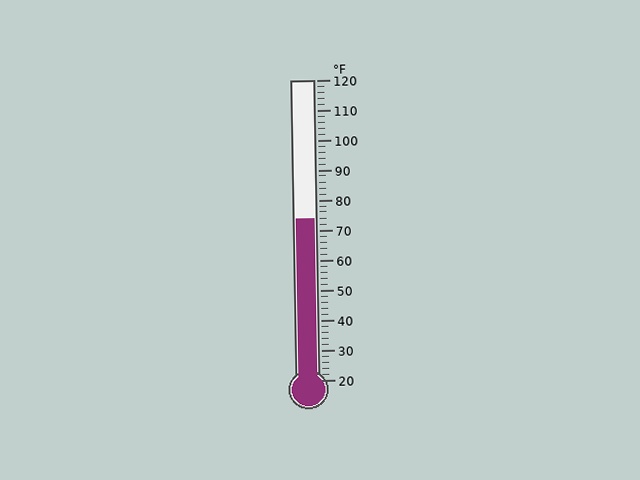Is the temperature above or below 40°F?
The temperature is above 40°F.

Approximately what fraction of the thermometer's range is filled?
The thermometer is filled to approximately 55% of its range.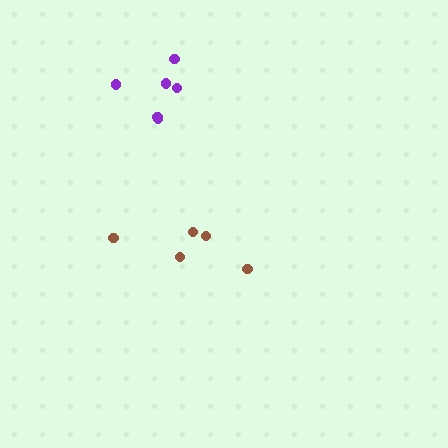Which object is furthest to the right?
The brown cluster is rightmost.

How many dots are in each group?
Group 1: 6 dots, Group 2: 5 dots (11 total).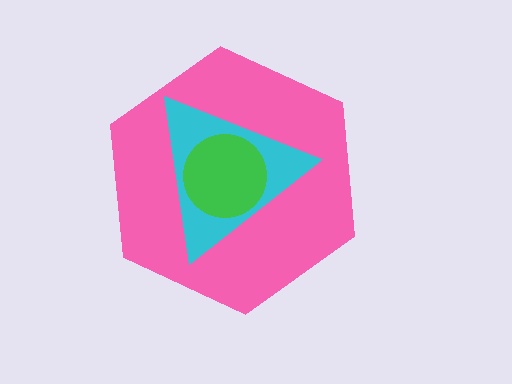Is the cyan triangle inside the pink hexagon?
Yes.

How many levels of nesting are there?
3.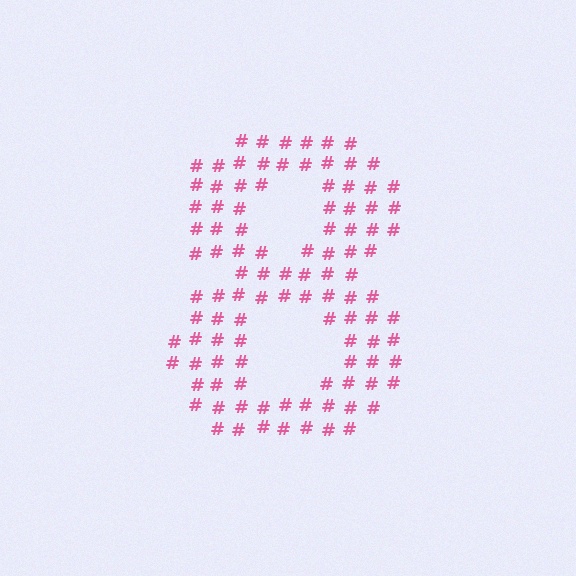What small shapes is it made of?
It is made of small hash symbols.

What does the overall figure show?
The overall figure shows the digit 8.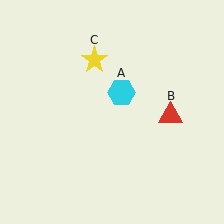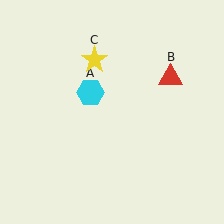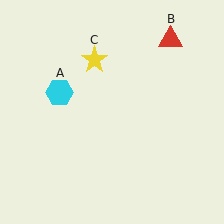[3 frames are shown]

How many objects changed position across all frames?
2 objects changed position: cyan hexagon (object A), red triangle (object B).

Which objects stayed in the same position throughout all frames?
Yellow star (object C) remained stationary.